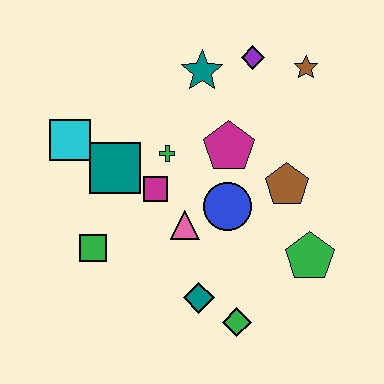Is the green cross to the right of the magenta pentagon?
No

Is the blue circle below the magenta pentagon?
Yes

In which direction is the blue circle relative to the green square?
The blue circle is to the right of the green square.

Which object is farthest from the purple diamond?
The green diamond is farthest from the purple diamond.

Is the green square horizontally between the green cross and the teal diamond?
No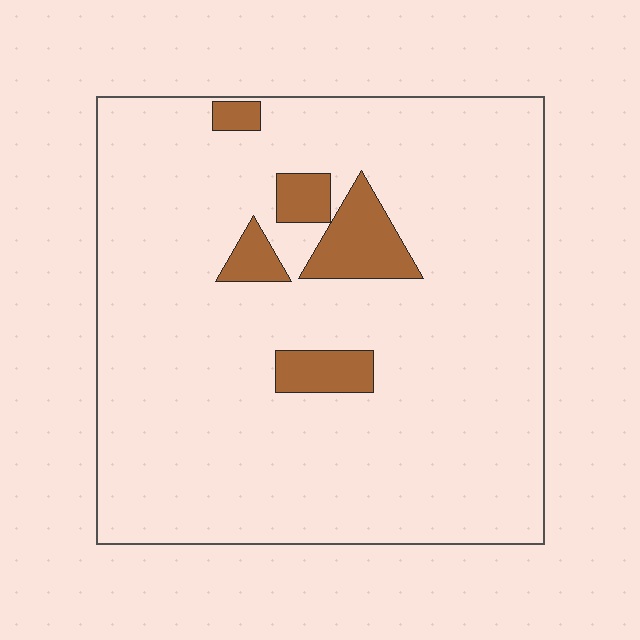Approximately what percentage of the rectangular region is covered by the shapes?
Approximately 10%.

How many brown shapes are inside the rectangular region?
5.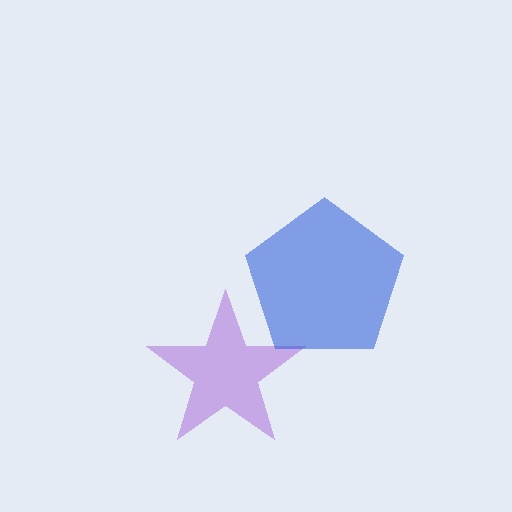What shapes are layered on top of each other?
The layered shapes are: a purple star, a blue pentagon.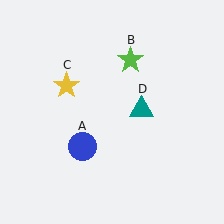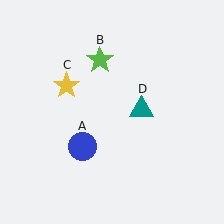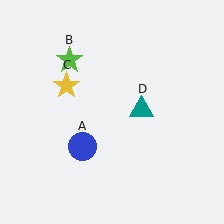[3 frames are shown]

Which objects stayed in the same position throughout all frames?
Blue circle (object A) and yellow star (object C) and teal triangle (object D) remained stationary.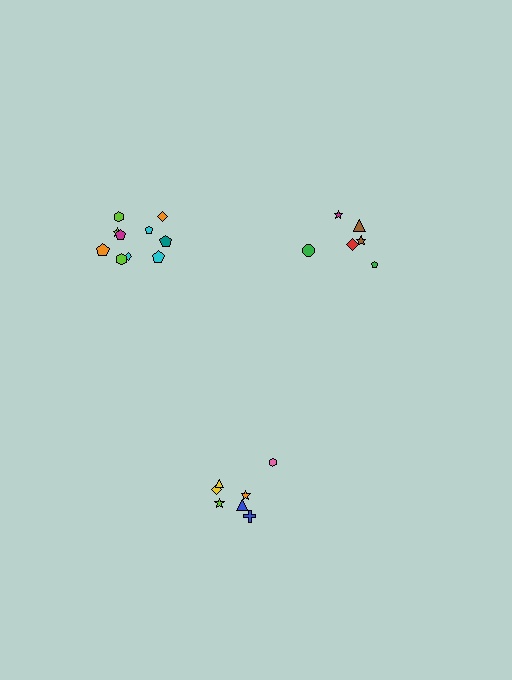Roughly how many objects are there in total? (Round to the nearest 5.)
Roughly 25 objects in total.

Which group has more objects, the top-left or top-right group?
The top-left group.